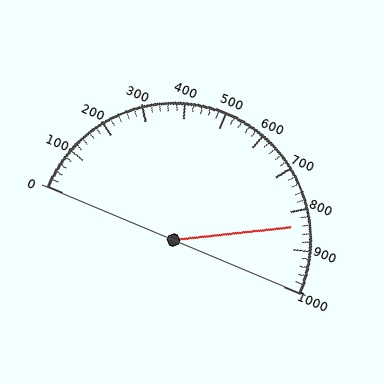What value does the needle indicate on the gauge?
The needle indicates approximately 840.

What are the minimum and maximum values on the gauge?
The gauge ranges from 0 to 1000.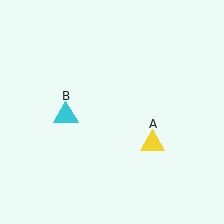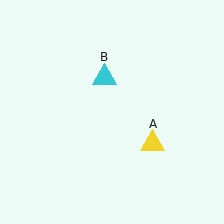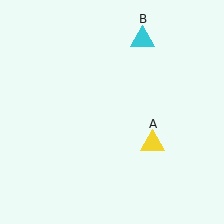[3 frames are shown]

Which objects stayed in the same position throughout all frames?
Yellow triangle (object A) remained stationary.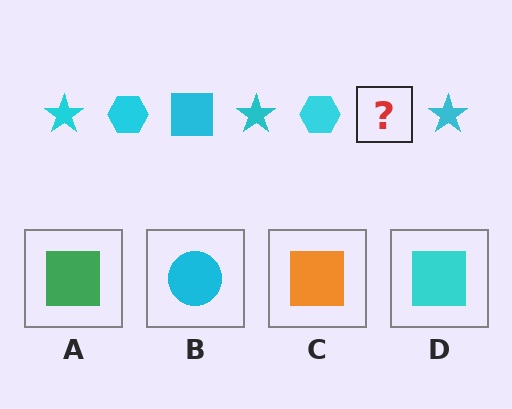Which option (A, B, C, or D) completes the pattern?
D.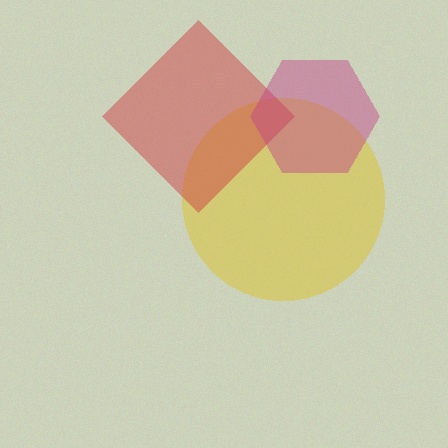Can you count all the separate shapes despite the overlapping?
Yes, there are 3 separate shapes.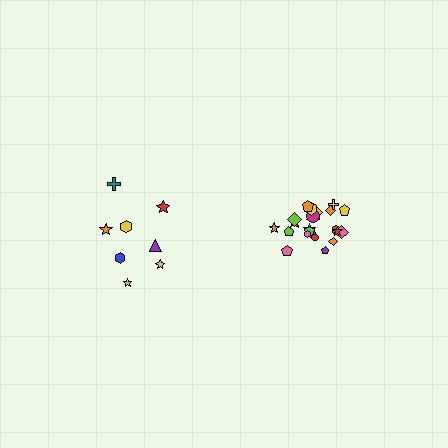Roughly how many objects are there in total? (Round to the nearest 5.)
Roughly 35 objects in total.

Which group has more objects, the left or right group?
The right group.